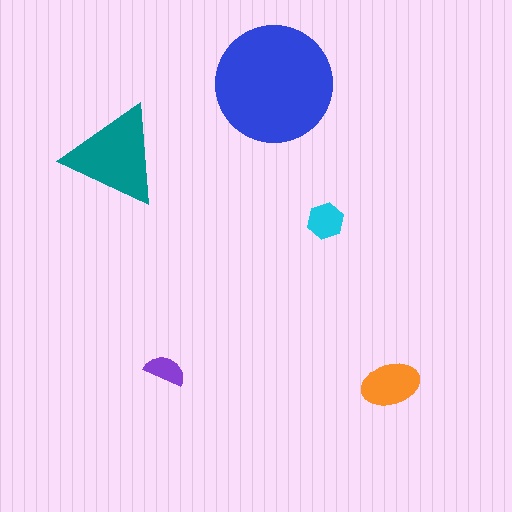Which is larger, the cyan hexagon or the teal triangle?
The teal triangle.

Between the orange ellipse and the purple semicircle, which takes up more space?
The orange ellipse.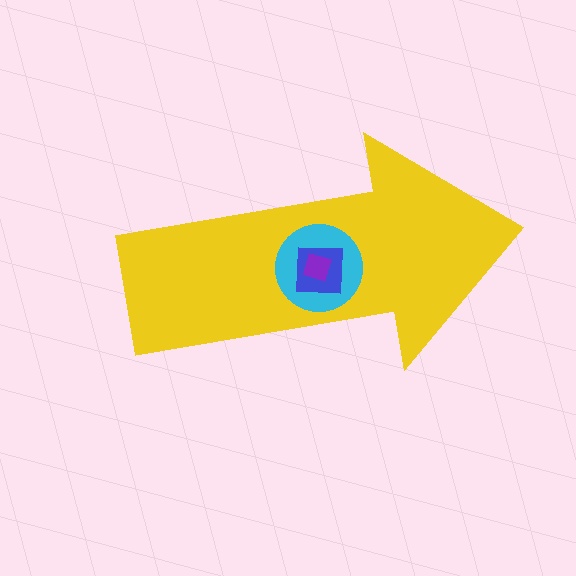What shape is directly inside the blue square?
The purple diamond.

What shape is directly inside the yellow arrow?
The cyan circle.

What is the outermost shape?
The yellow arrow.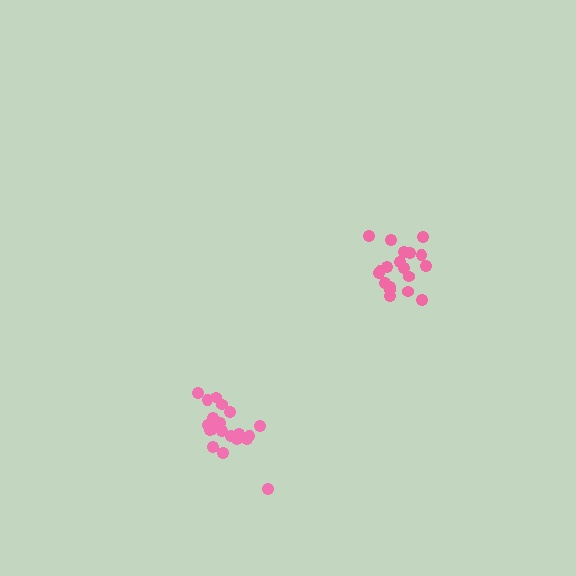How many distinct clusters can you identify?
There are 2 distinct clusters.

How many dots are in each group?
Group 1: 19 dots, Group 2: 20 dots (39 total).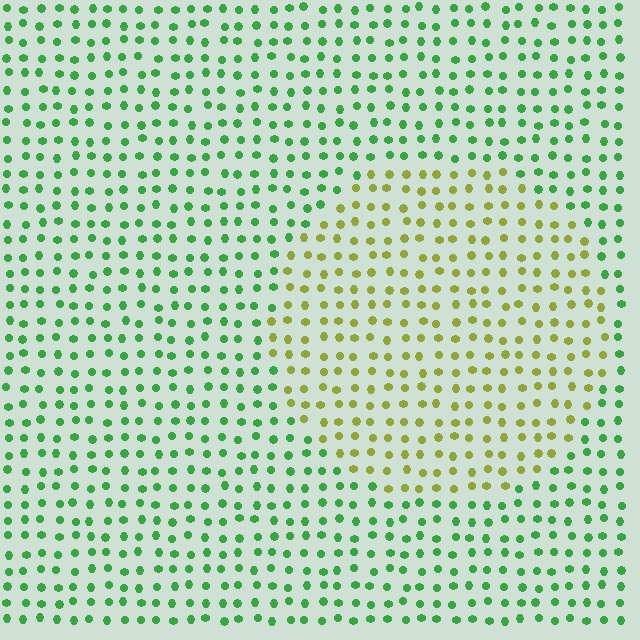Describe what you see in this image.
The image is filled with small green elements in a uniform arrangement. A circle-shaped region is visible where the elements are tinted to a slightly different hue, forming a subtle color boundary.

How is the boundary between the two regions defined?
The boundary is defined purely by a slight shift in hue (about 54 degrees). Spacing, size, and orientation are identical on both sides.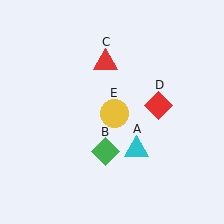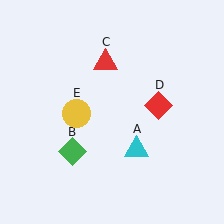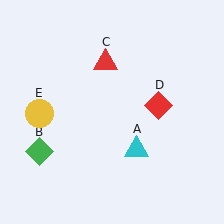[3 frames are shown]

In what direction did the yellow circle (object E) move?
The yellow circle (object E) moved left.